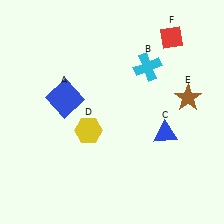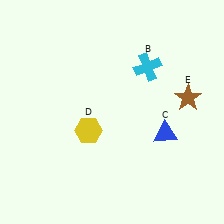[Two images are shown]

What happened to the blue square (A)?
The blue square (A) was removed in Image 2. It was in the top-left area of Image 1.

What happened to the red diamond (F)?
The red diamond (F) was removed in Image 2. It was in the top-right area of Image 1.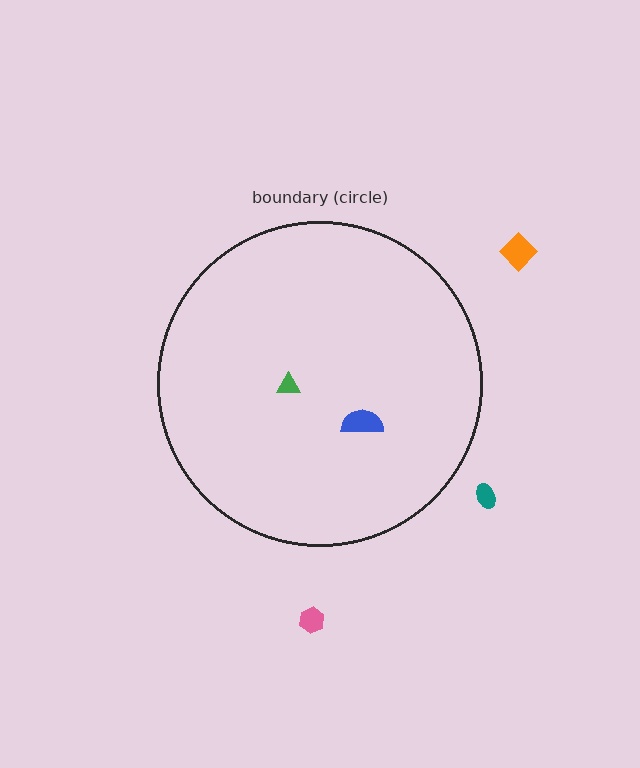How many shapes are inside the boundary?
2 inside, 3 outside.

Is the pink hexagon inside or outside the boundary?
Outside.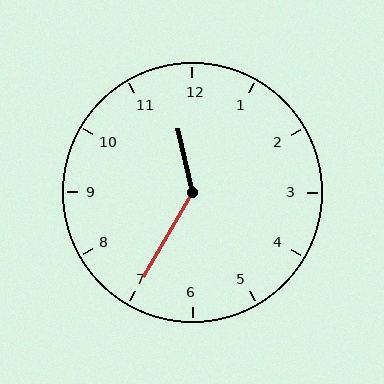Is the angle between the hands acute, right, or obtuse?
It is obtuse.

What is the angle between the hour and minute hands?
Approximately 138 degrees.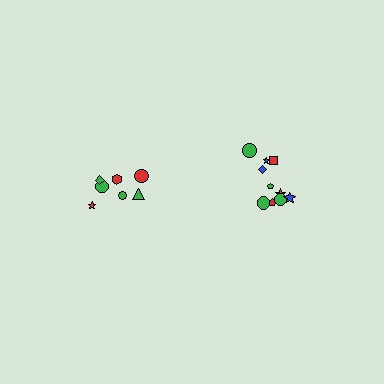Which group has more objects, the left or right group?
The right group.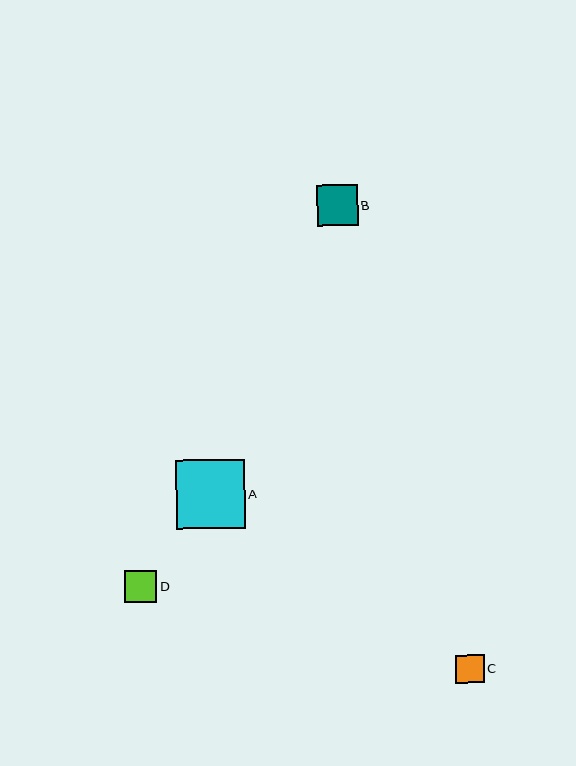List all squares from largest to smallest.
From largest to smallest: A, B, D, C.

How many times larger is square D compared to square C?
Square D is approximately 1.1 times the size of square C.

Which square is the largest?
Square A is the largest with a size of approximately 69 pixels.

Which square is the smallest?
Square C is the smallest with a size of approximately 29 pixels.